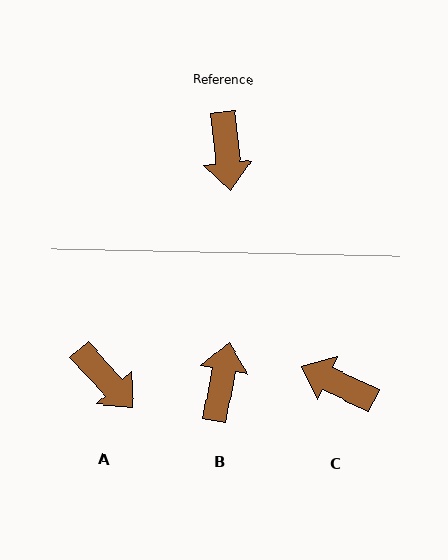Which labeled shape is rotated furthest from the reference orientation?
B, about 163 degrees away.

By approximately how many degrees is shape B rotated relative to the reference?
Approximately 163 degrees counter-clockwise.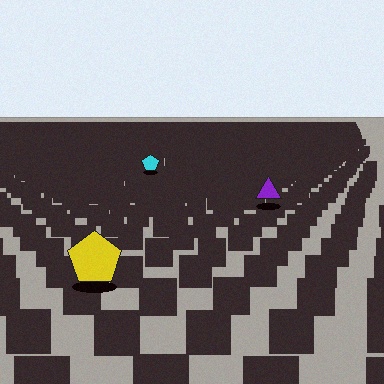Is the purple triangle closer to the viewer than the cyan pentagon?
Yes. The purple triangle is closer — you can tell from the texture gradient: the ground texture is coarser near it.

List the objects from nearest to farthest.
From nearest to farthest: the yellow pentagon, the purple triangle, the cyan pentagon.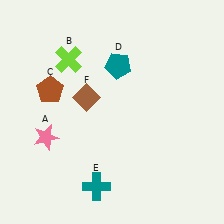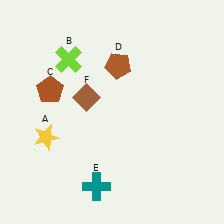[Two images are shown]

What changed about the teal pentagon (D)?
In Image 1, D is teal. In Image 2, it changed to brown.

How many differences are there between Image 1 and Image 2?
There are 2 differences between the two images.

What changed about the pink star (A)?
In Image 1, A is pink. In Image 2, it changed to yellow.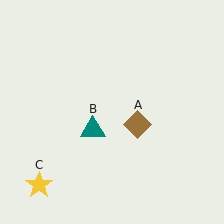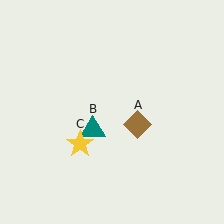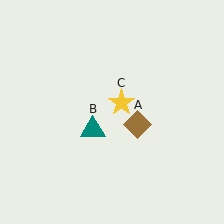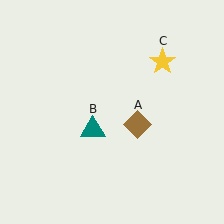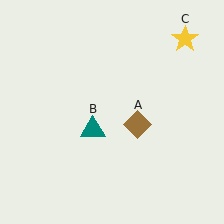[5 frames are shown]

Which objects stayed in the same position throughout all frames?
Brown diamond (object A) and teal triangle (object B) remained stationary.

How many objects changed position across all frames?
1 object changed position: yellow star (object C).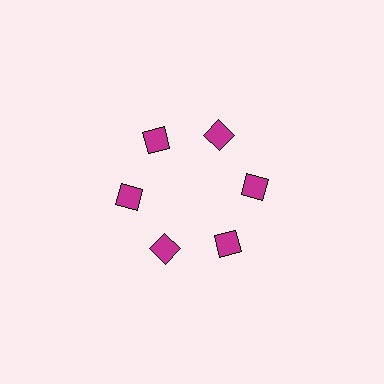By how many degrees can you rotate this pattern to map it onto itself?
The pattern maps onto itself every 60 degrees of rotation.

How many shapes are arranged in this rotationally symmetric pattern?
There are 6 shapes, arranged in 6 groups of 1.